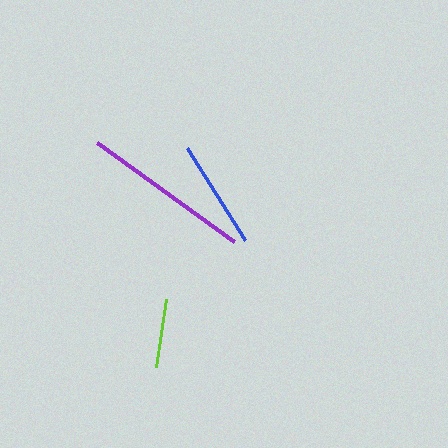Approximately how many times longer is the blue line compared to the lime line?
The blue line is approximately 1.6 times the length of the lime line.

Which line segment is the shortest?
The lime line is the shortest at approximately 68 pixels.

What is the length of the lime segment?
The lime segment is approximately 68 pixels long.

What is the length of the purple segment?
The purple segment is approximately 169 pixels long.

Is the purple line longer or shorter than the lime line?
The purple line is longer than the lime line.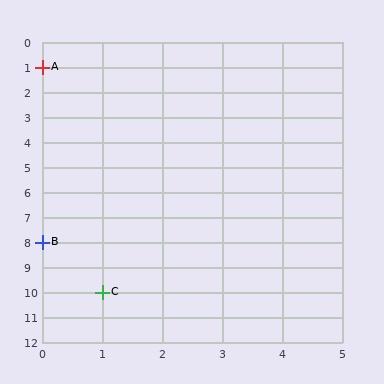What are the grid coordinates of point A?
Point A is at grid coordinates (0, 1).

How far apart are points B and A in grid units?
Points B and A are 7 rows apart.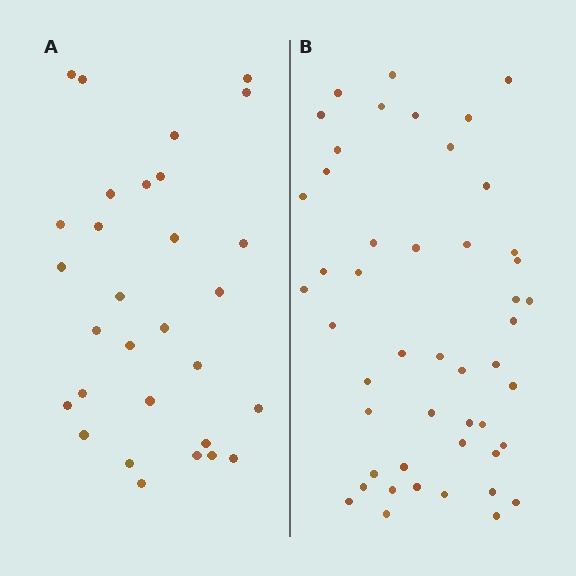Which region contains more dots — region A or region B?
Region B (the right region) has more dots.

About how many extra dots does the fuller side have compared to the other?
Region B has approximately 20 more dots than region A.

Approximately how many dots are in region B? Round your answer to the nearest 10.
About 50 dots. (The exact count is 48, which rounds to 50.)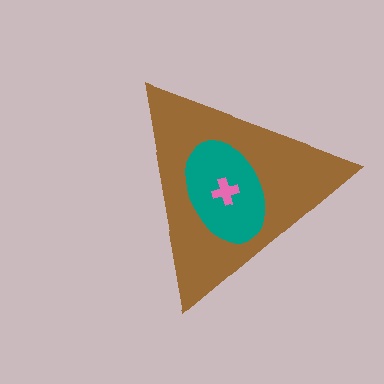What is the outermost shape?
The brown triangle.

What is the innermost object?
The pink cross.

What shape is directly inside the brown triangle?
The teal ellipse.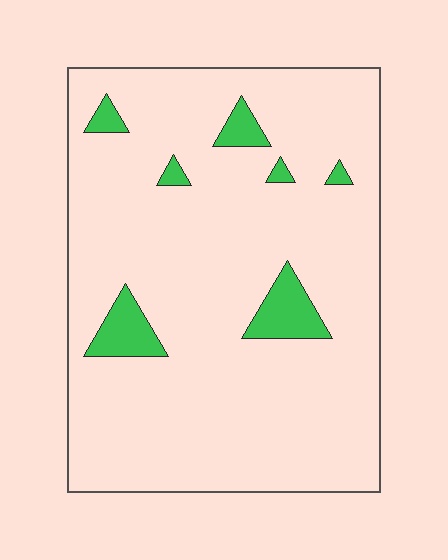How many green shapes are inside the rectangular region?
7.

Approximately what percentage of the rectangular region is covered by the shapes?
Approximately 10%.